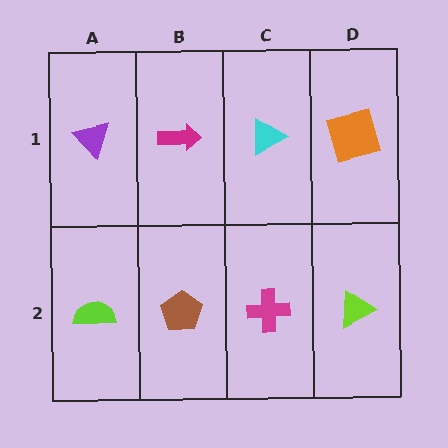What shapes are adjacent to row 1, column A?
A lime semicircle (row 2, column A), a magenta arrow (row 1, column B).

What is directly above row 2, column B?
A magenta arrow.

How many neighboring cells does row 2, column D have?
2.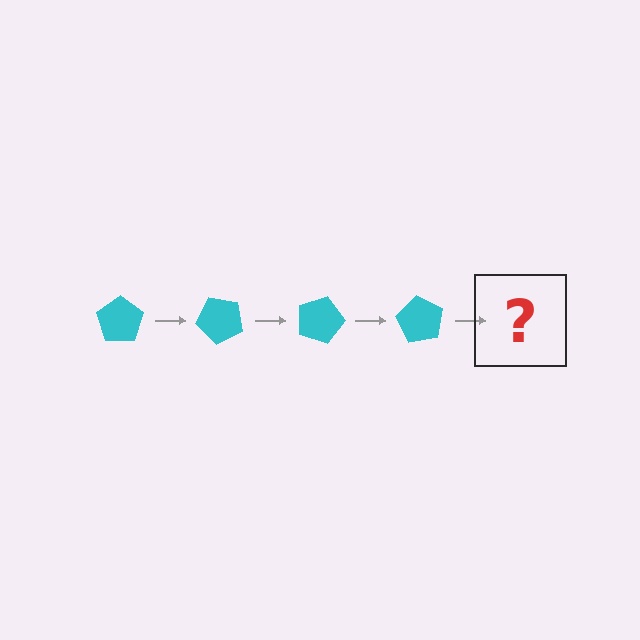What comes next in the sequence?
The next element should be a cyan pentagon rotated 180 degrees.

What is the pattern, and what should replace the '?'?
The pattern is that the pentagon rotates 45 degrees each step. The '?' should be a cyan pentagon rotated 180 degrees.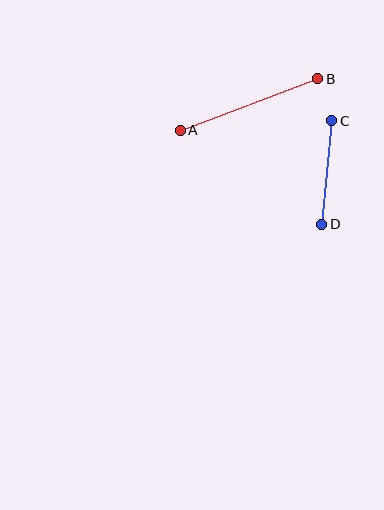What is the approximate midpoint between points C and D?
The midpoint is at approximately (327, 172) pixels.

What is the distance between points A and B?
The distance is approximately 147 pixels.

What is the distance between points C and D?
The distance is approximately 104 pixels.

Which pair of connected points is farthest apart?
Points A and B are farthest apart.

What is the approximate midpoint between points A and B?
The midpoint is at approximately (249, 105) pixels.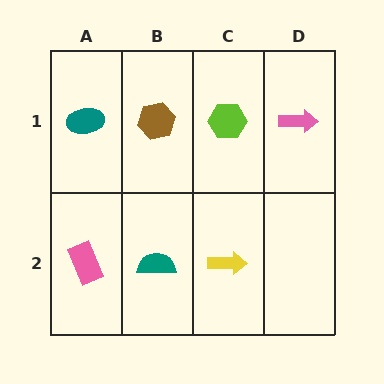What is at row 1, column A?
A teal ellipse.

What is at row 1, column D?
A pink arrow.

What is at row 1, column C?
A lime hexagon.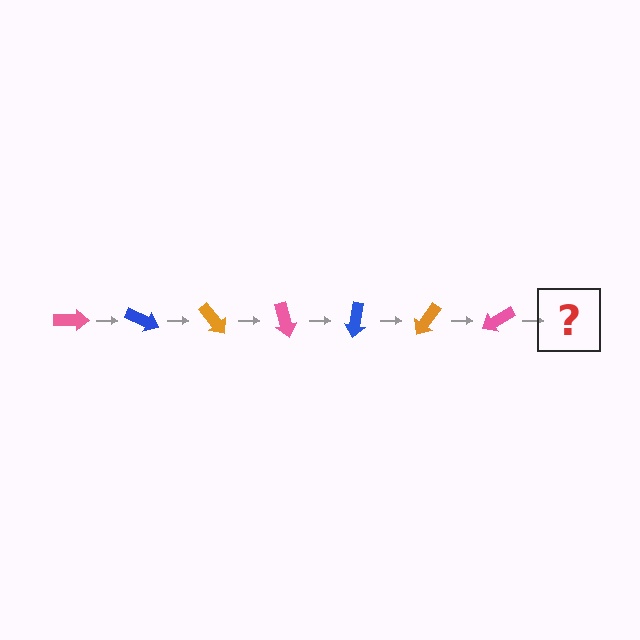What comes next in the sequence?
The next element should be a blue arrow, rotated 175 degrees from the start.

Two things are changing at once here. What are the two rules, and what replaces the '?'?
The two rules are that it rotates 25 degrees each step and the color cycles through pink, blue, and orange. The '?' should be a blue arrow, rotated 175 degrees from the start.